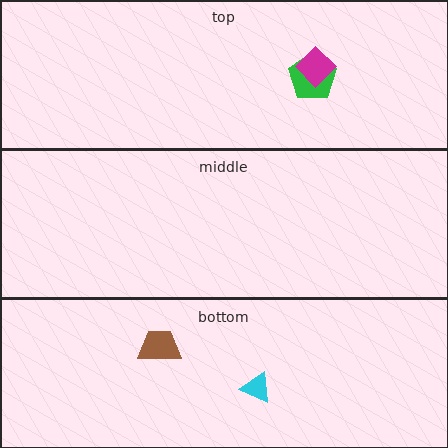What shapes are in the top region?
The green pentagon, the magenta diamond.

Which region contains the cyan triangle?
The bottom region.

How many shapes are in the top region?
2.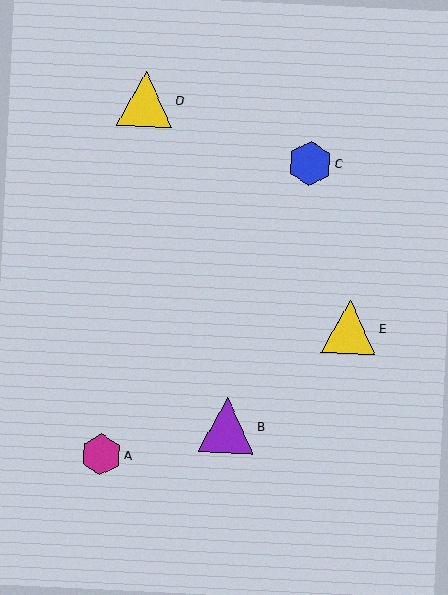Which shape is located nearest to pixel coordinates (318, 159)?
The blue hexagon (labeled C) at (310, 163) is nearest to that location.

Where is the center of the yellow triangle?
The center of the yellow triangle is at (349, 327).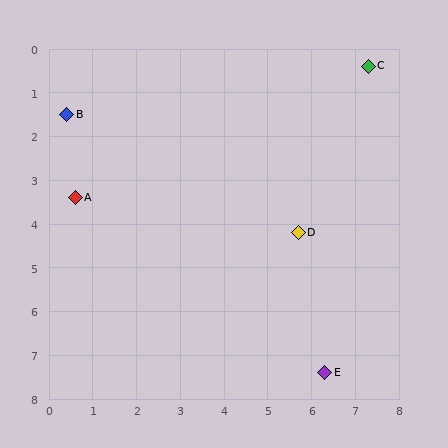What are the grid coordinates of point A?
Point A is at approximately (0.6, 3.4).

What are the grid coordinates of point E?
Point E is at approximately (6.3, 7.4).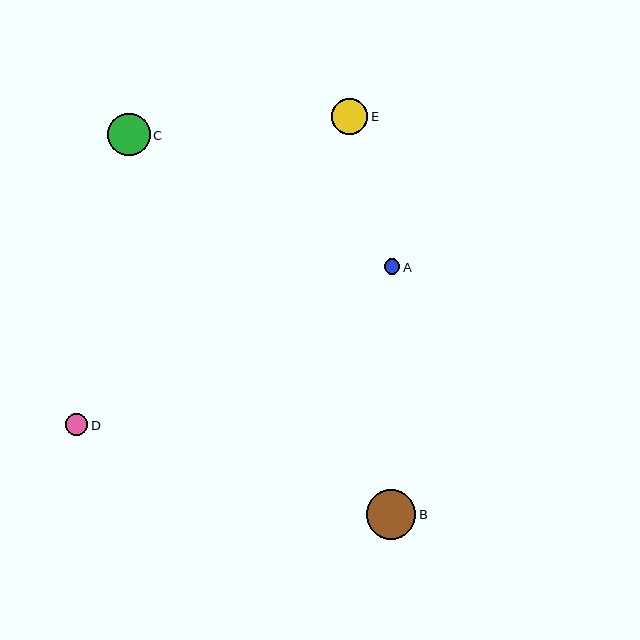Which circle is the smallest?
Circle A is the smallest with a size of approximately 16 pixels.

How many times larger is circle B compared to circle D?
Circle B is approximately 2.2 times the size of circle D.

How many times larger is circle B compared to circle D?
Circle B is approximately 2.2 times the size of circle D.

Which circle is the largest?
Circle B is the largest with a size of approximately 49 pixels.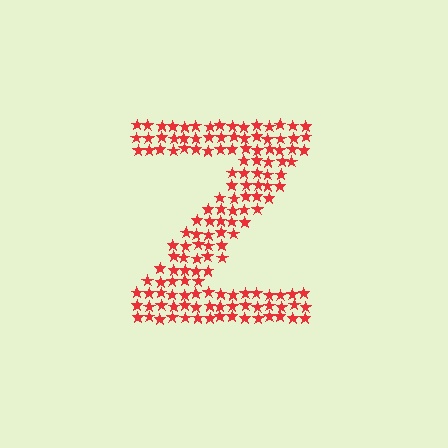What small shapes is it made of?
It is made of small stars.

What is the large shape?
The large shape is the letter Z.